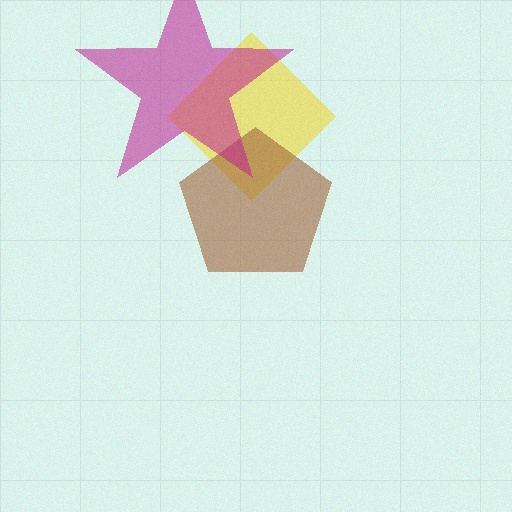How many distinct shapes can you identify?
There are 3 distinct shapes: a yellow diamond, a brown pentagon, a magenta star.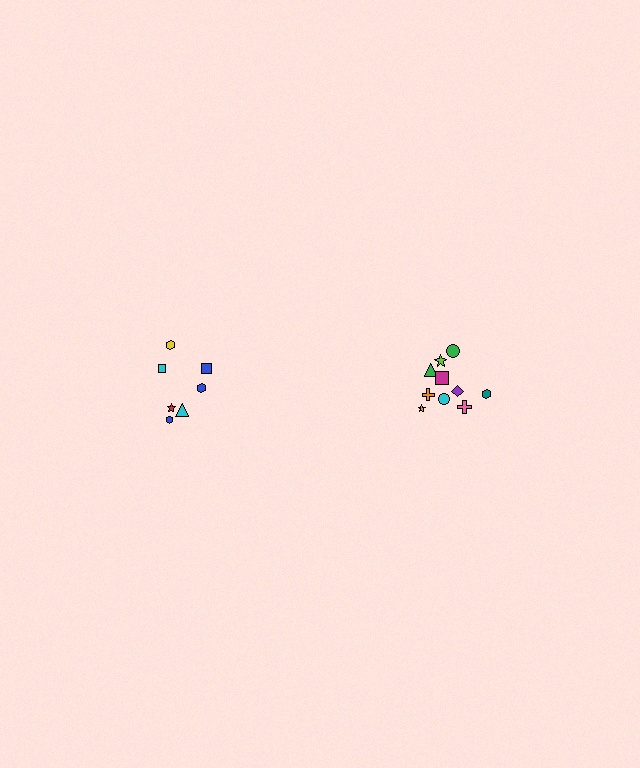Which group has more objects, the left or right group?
The right group.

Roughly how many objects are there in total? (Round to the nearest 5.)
Roughly 15 objects in total.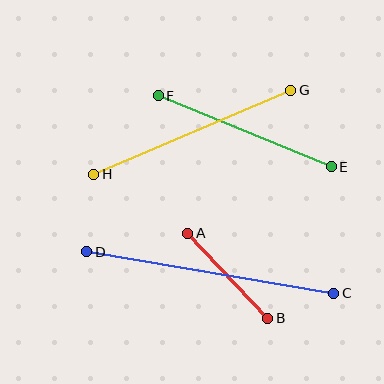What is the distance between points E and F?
The distance is approximately 187 pixels.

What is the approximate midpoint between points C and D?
The midpoint is at approximately (210, 272) pixels.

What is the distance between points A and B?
The distance is approximately 117 pixels.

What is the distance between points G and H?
The distance is approximately 214 pixels.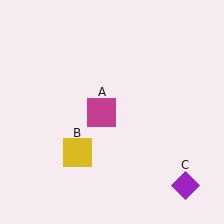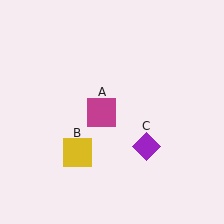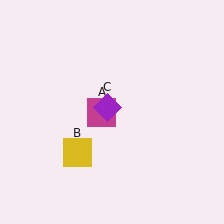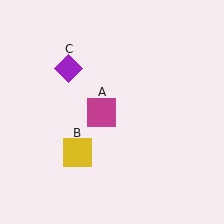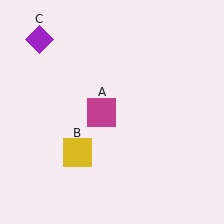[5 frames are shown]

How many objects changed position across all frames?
1 object changed position: purple diamond (object C).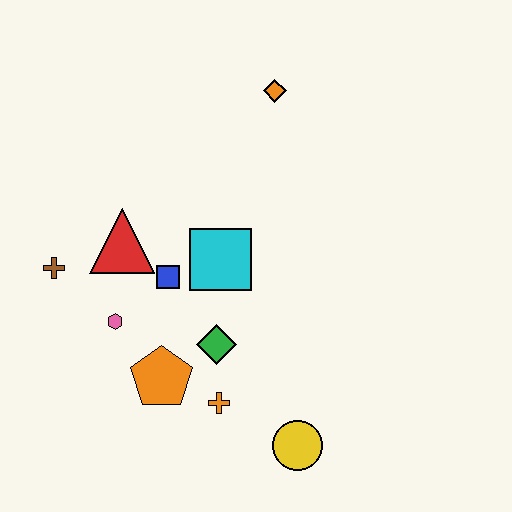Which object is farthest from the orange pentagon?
The orange diamond is farthest from the orange pentagon.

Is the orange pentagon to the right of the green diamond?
No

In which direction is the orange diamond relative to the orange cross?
The orange diamond is above the orange cross.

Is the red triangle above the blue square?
Yes